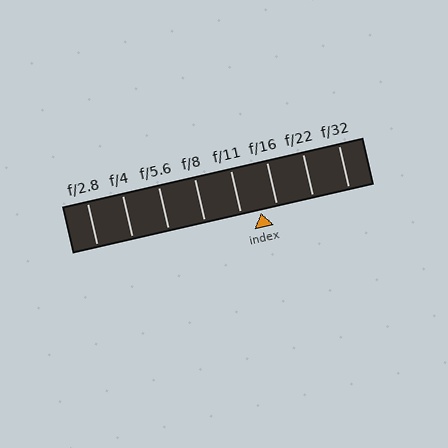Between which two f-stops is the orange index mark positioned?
The index mark is between f/11 and f/16.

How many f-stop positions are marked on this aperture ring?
There are 8 f-stop positions marked.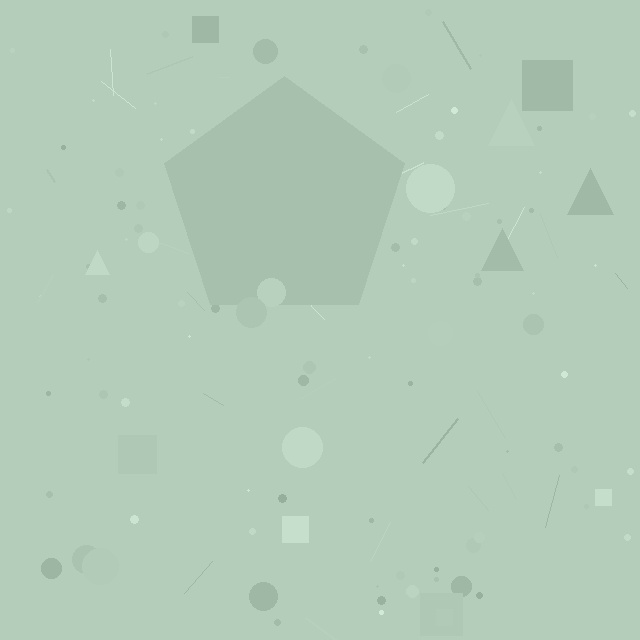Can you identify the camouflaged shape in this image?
The camouflaged shape is a pentagon.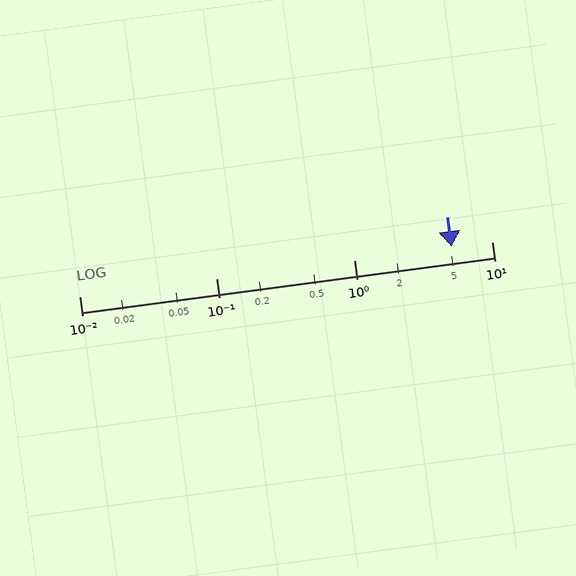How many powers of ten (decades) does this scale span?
The scale spans 3 decades, from 0.01 to 10.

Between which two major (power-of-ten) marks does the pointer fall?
The pointer is between 1 and 10.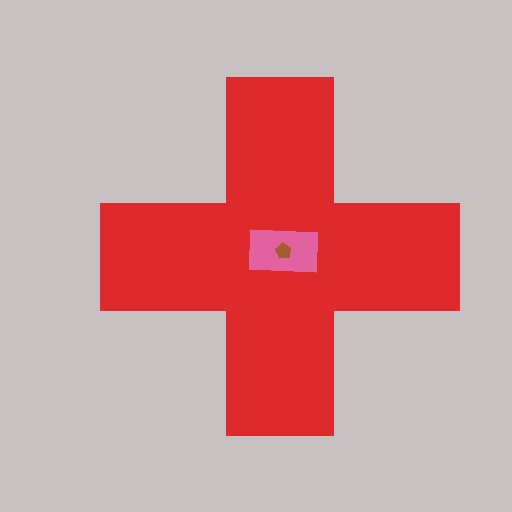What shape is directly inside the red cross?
The pink rectangle.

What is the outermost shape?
The red cross.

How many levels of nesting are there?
3.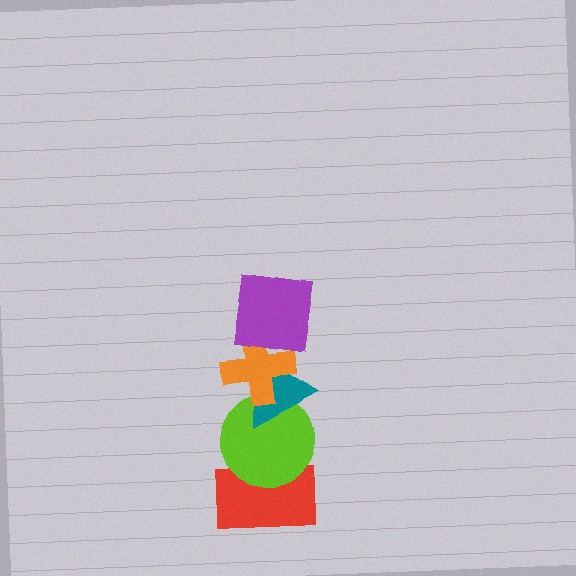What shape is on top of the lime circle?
The teal triangle is on top of the lime circle.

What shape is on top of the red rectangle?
The lime circle is on top of the red rectangle.